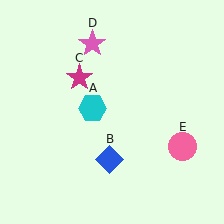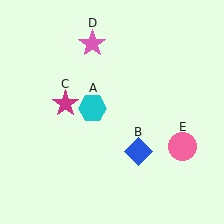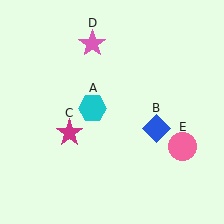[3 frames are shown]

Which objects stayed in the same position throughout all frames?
Cyan hexagon (object A) and pink star (object D) and pink circle (object E) remained stationary.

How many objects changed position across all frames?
2 objects changed position: blue diamond (object B), magenta star (object C).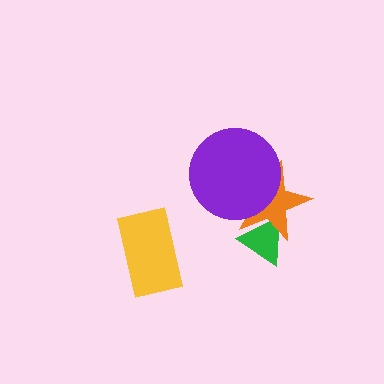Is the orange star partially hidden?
Yes, it is partially covered by another shape.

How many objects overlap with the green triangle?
1 object overlaps with the green triangle.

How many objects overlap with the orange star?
2 objects overlap with the orange star.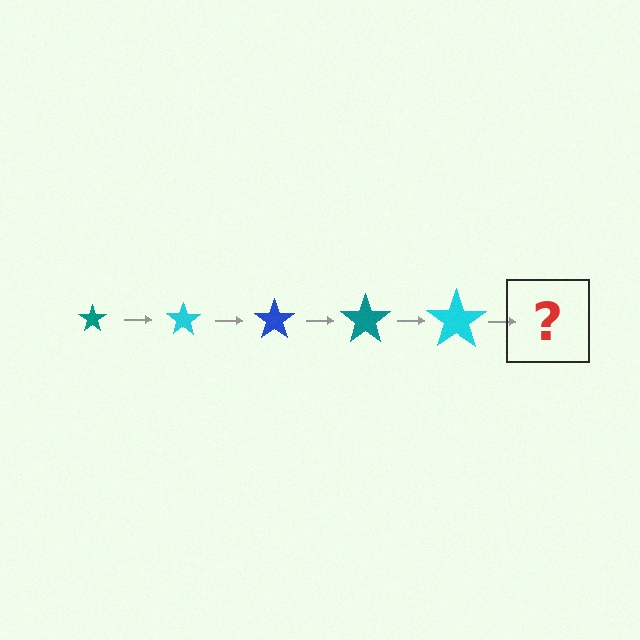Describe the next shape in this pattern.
It should be a blue star, larger than the previous one.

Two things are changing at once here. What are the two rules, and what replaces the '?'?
The two rules are that the star grows larger each step and the color cycles through teal, cyan, and blue. The '?' should be a blue star, larger than the previous one.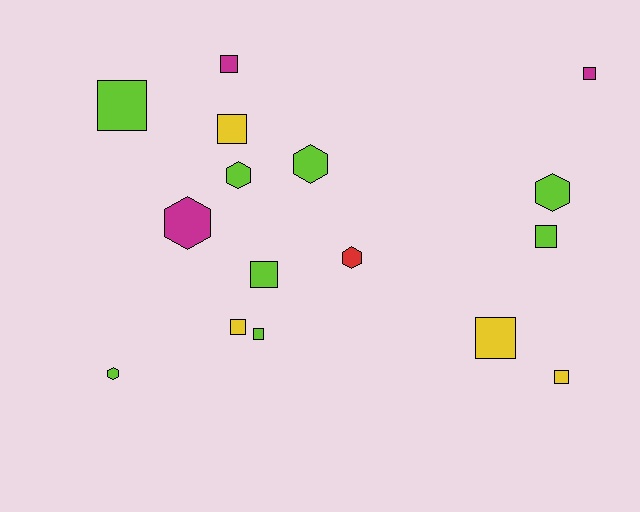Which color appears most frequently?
Lime, with 8 objects.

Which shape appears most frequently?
Square, with 10 objects.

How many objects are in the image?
There are 16 objects.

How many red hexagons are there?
There is 1 red hexagon.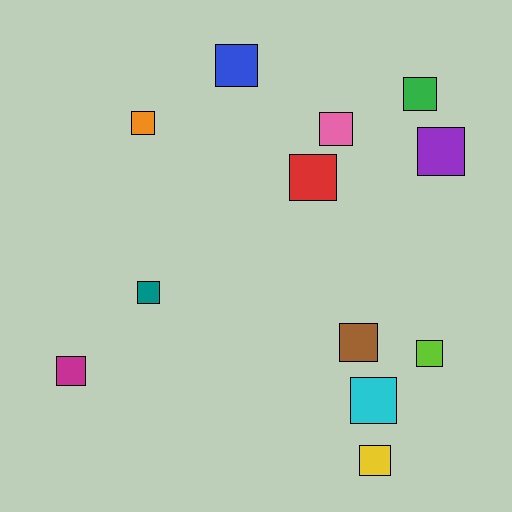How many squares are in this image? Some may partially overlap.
There are 12 squares.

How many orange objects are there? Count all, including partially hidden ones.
There is 1 orange object.